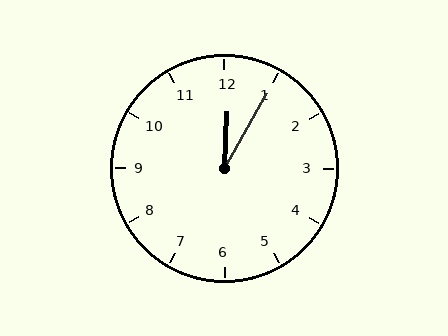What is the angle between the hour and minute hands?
Approximately 28 degrees.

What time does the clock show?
12:05.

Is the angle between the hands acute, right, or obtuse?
It is acute.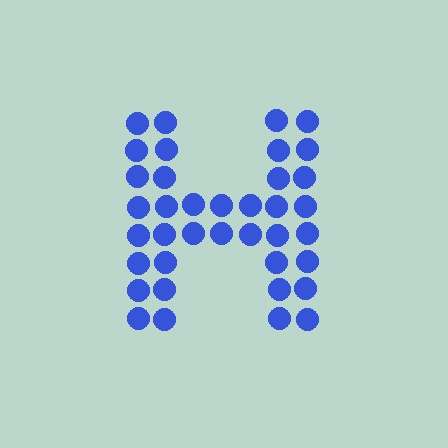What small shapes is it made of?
It is made of small circles.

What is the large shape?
The large shape is the letter H.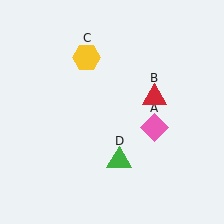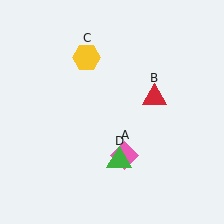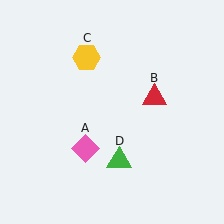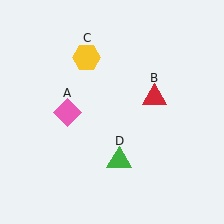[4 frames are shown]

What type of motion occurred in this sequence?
The pink diamond (object A) rotated clockwise around the center of the scene.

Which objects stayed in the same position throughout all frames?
Red triangle (object B) and yellow hexagon (object C) and green triangle (object D) remained stationary.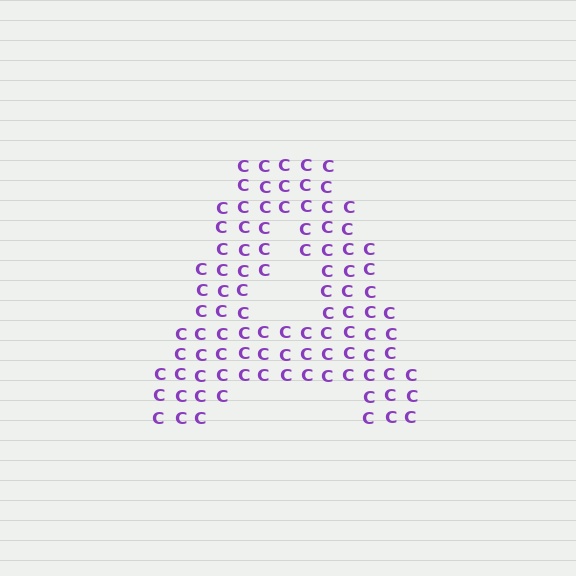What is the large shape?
The large shape is the letter A.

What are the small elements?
The small elements are letter C's.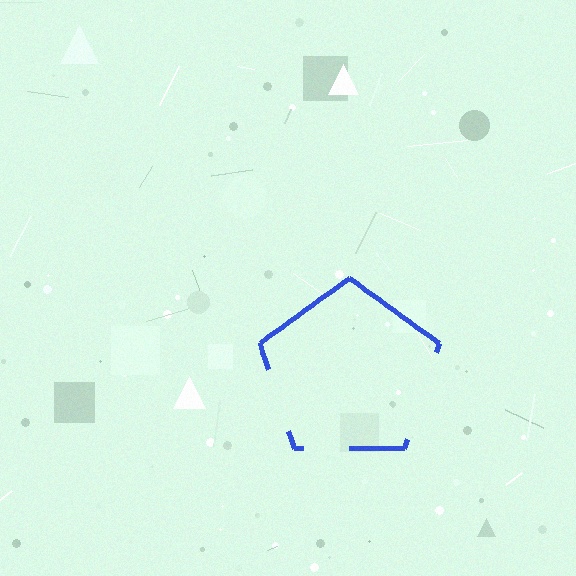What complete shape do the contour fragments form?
The contour fragments form a pentagon.